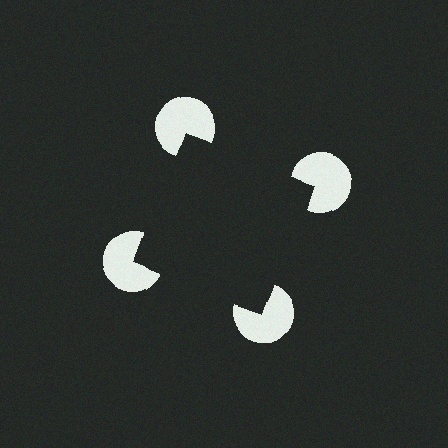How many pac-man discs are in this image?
There are 4 — one at each vertex of the illusory square.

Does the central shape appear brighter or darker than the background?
It typically appears slightly darker than the background, even though no actual brightness change is drawn.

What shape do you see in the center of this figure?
An illusory square — its edges are inferred from the aligned wedge cuts in the pac-man discs, not physically drawn.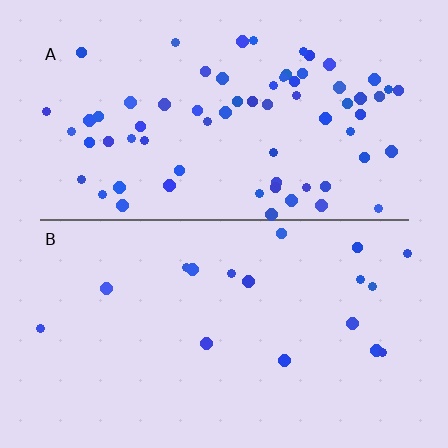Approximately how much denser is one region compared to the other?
Approximately 3.9× — region A over region B.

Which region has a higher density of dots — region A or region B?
A (the top).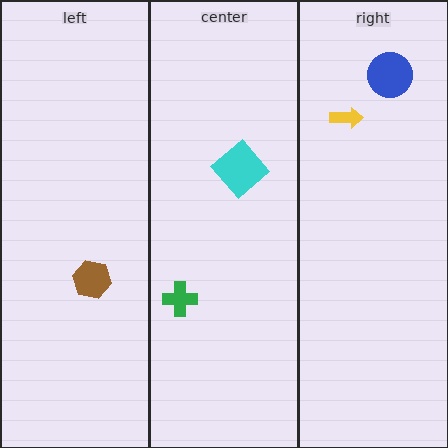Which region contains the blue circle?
The right region.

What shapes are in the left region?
The brown hexagon.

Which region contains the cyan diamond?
The center region.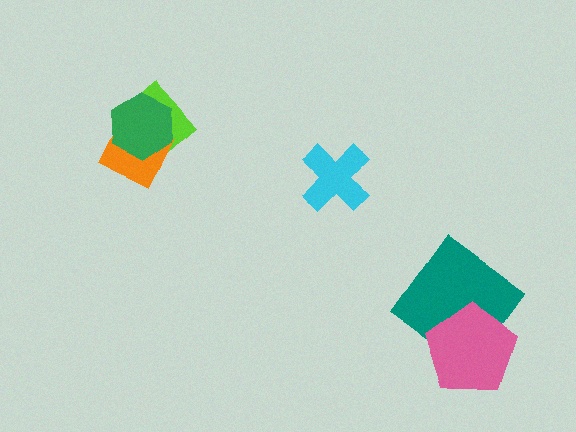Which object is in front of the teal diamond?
The pink pentagon is in front of the teal diamond.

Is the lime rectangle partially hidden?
Yes, it is partially covered by another shape.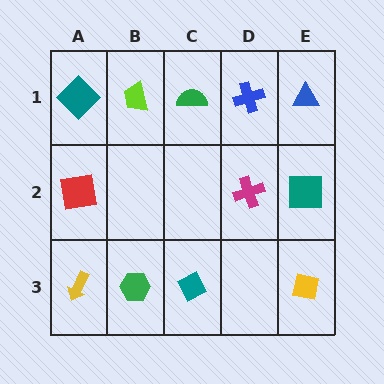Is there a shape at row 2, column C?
No, that cell is empty.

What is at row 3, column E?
A yellow square.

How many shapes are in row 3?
4 shapes.